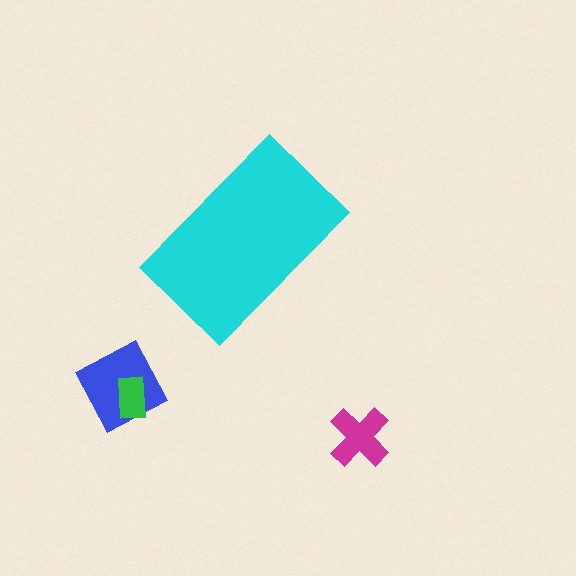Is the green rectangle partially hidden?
No, the green rectangle is fully visible.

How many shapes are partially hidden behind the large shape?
0 shapes are partially hidden.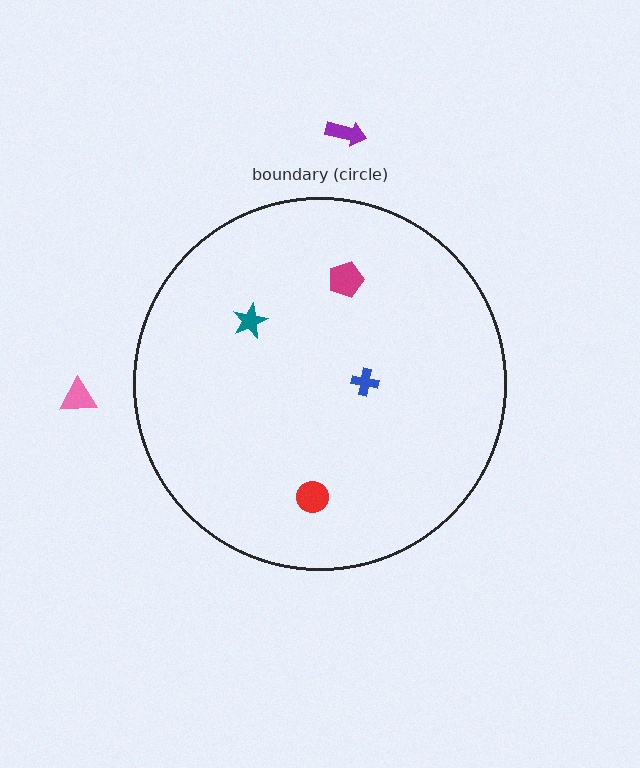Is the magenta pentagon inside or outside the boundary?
Inside.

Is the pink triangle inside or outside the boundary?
Outside.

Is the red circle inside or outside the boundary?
Inside.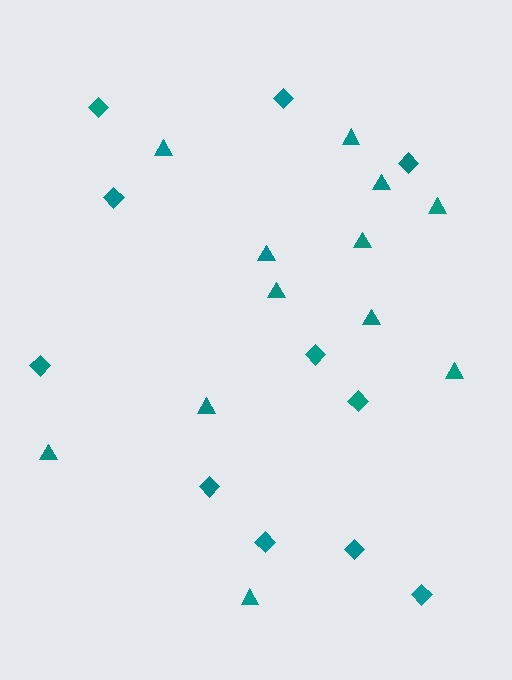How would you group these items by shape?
There are 2 groups: one group of triangles (12) and one group of diamonds (11).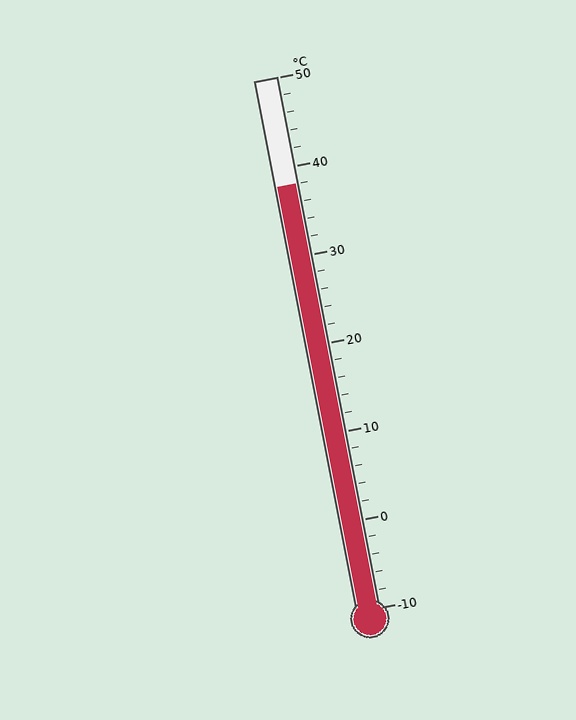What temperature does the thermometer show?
The thermometer shows approximately 38°C.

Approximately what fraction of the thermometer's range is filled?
The thermometer is filled to approximately 80% of its range.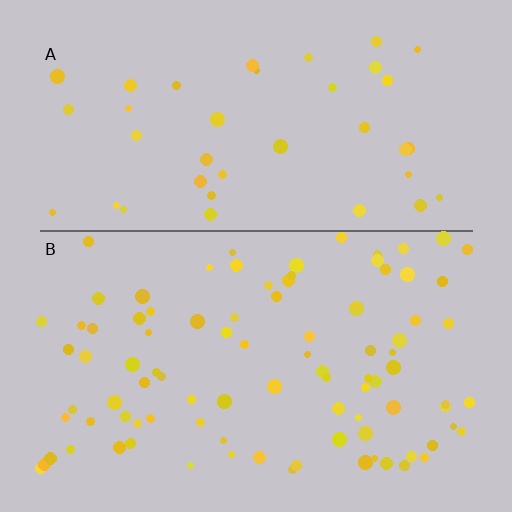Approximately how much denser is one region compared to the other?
Approximately 2.3× — region B over region A.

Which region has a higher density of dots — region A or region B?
B (the bottom).